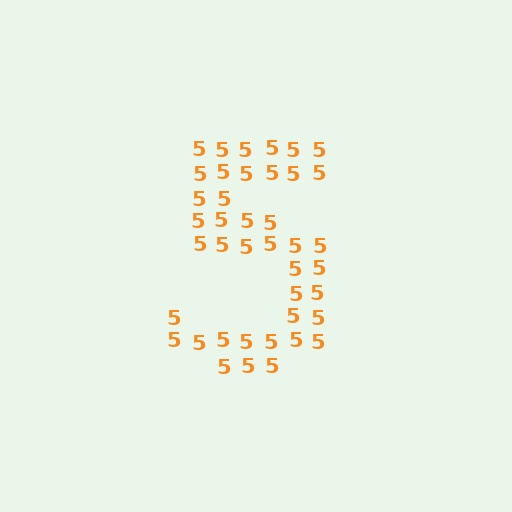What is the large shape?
The large shape is the digit 5.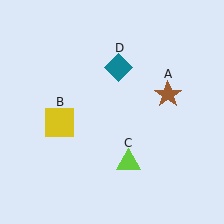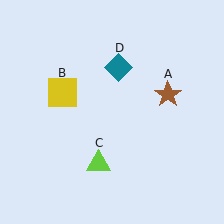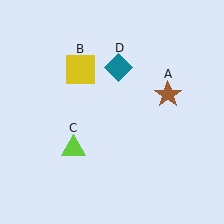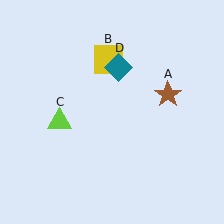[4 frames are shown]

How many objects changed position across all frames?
2 objects changed position: yellow square (object B), lime triangle (object C).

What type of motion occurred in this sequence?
The yellow square (object B), lime triangle (object C) rotated clockwise around the center of the scene.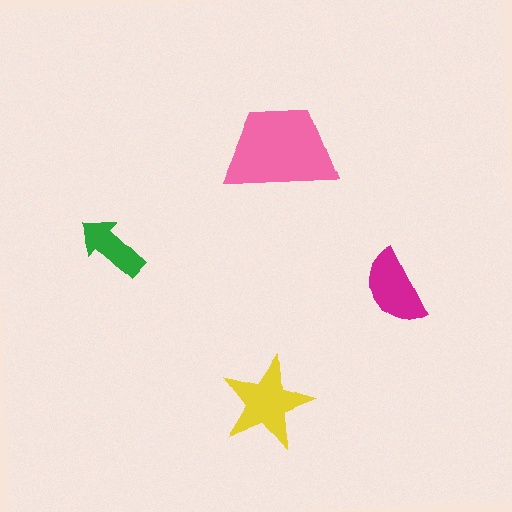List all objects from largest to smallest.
The pink trapezoid, the yellow star, the magenta semicircle, the green arrow.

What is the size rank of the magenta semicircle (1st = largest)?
3rd.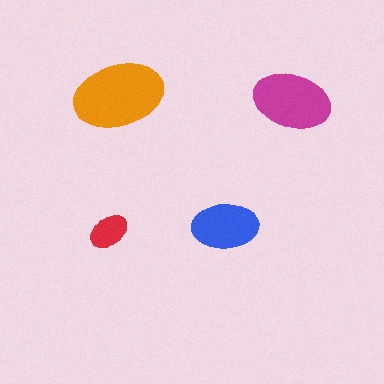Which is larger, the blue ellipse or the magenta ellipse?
The magenta one.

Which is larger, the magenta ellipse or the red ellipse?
The magenta one.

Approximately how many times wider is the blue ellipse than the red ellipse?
About 1.5 times wider.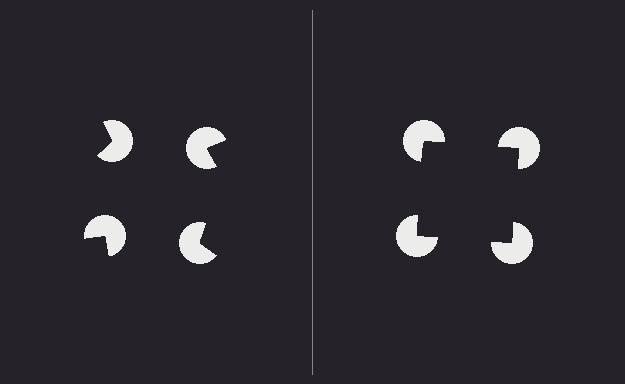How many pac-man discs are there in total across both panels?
8 — 4 on each side.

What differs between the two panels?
The pac-man discs are positioned identically on both sides; only the wedge orientations differ. On the right they align to a square; on the left they are misaligned.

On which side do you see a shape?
An illusory square appears on the right side. On the left side the wedge cuts are rotated, so no coherent shape forms.